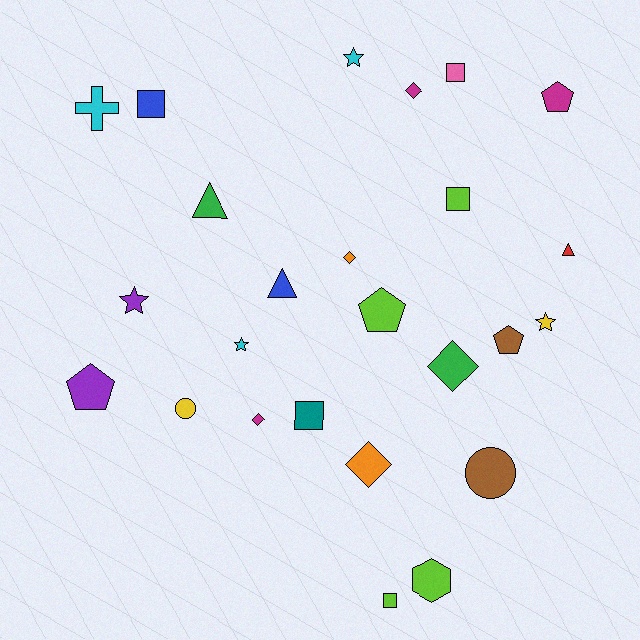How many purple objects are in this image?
There are 2 purple objects.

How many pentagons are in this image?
There are 4 pentagons.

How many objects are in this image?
There are 25 objects.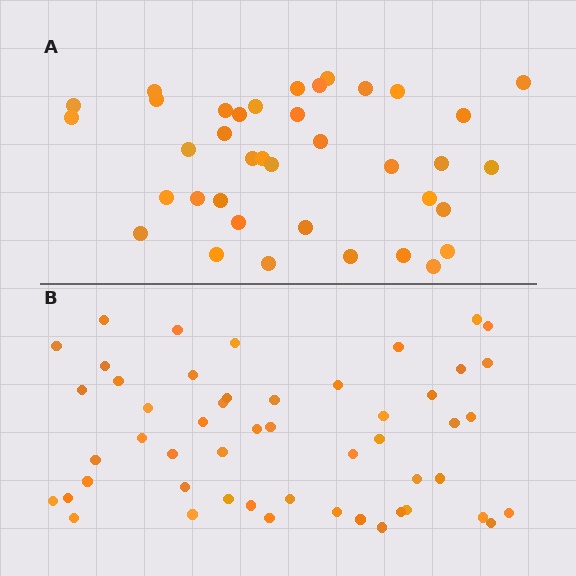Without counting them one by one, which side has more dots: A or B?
Region B (the bottom region) has more dots.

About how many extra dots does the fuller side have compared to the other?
Region B has approximately 15 more dots than region A.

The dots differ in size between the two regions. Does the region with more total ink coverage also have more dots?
No. Region A has more total ink coverage because its dots are larger, but region B actually contains more individual dots. Total area can be misleading — the number of items is what matters here.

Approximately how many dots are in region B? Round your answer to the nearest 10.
About 50 dots. (The exact count is 51, which rounds to 50.)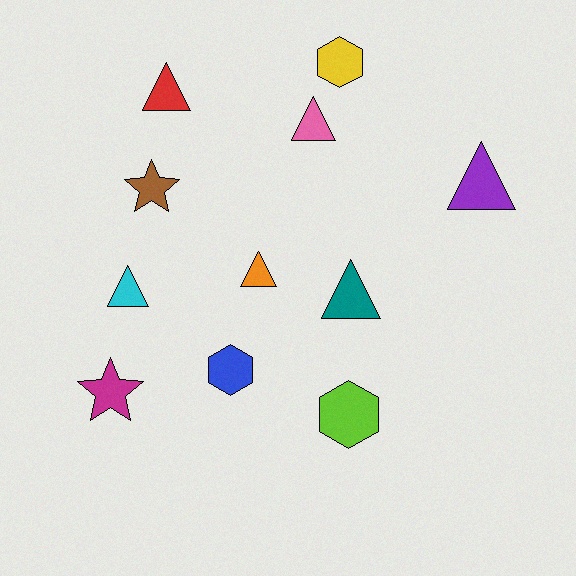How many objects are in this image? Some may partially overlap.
There are 11 objects.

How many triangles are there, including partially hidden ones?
There are 6 triangles.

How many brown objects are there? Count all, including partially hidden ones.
There is 1 brown object.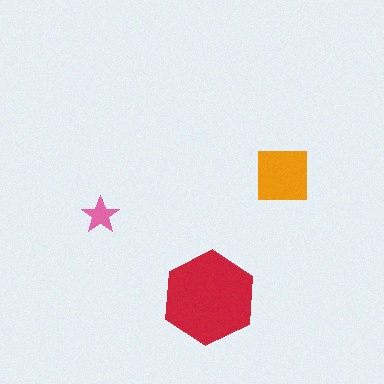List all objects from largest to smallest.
The red hexagon, the orange square, the pink star.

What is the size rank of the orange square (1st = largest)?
2nd.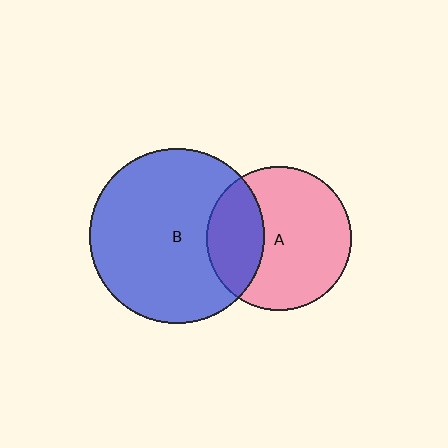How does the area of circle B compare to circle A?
Approximately 1.5 times.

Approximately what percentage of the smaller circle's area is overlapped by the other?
Approximately 30%.